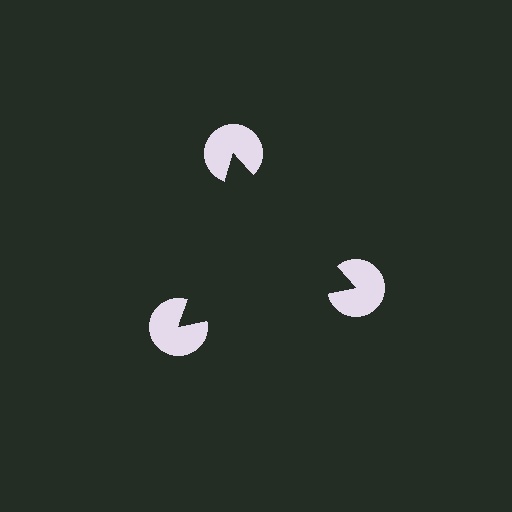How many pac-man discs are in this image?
There are 3 — one at each vertex of the illusory triangle.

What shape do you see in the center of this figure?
An illusory triangle — its edges are inferred from the aligned wedge cuts in the pac-man discs, not physically drawn.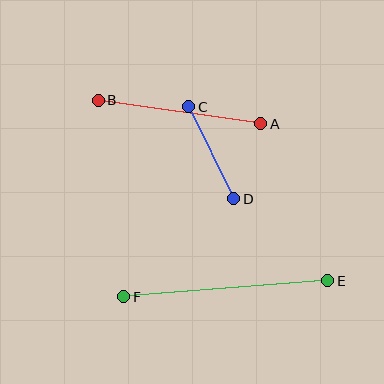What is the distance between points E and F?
The distance is approximately 204 pixels.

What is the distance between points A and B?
The distance is approximately 165 pixels.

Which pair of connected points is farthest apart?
Points E and F are farthest apart.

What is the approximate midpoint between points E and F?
The midpoint is at approximately (226, 289) pixels.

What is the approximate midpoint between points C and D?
The midpoint is at approximately (211, 153) pixels.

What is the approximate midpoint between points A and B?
The midpoint is at approximately (180, 112) pixels.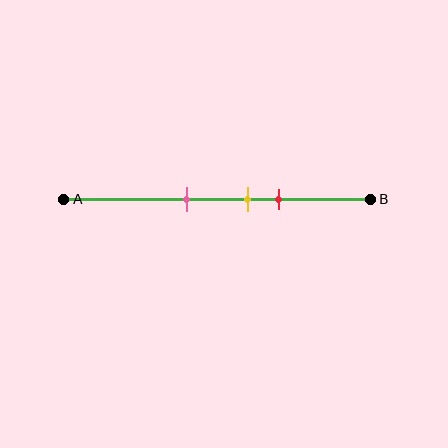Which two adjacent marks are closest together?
The yellow and red marks are the closest adjacent pair.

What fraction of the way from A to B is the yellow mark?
The yellow mark is approximately 60% (0.6) of the way from A to B.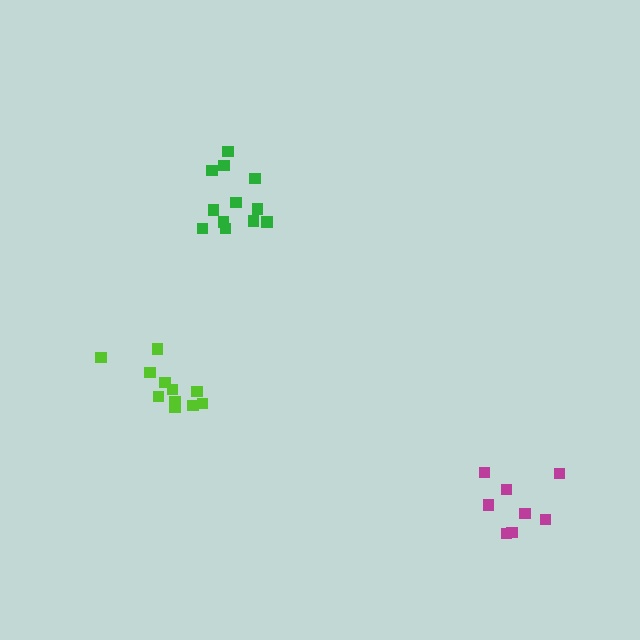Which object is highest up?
The green cluster is topmost.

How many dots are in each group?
Group 1: 8 dots, Group 2: 11 dots, Group 3: 12 dots (31 total).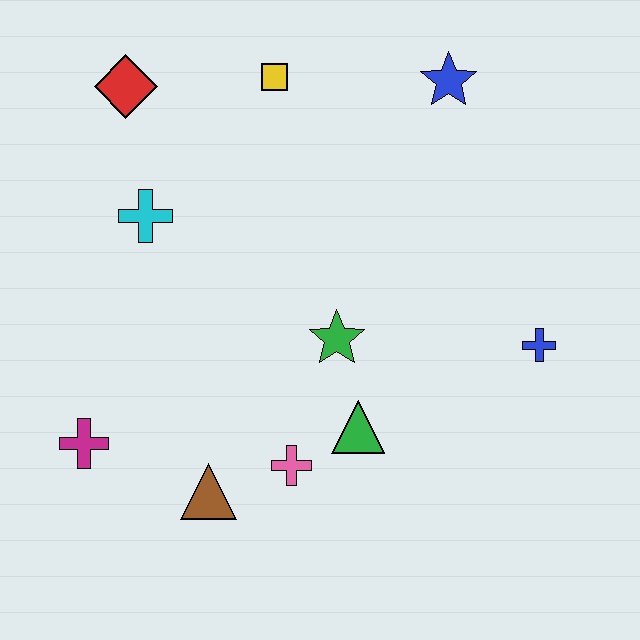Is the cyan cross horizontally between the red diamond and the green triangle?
Yes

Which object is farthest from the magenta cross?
The blue star is farthest from the magenta cross.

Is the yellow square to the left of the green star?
Yes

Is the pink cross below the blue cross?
Yes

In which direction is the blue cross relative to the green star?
The blue cross is to the right of the green star.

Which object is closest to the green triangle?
The pink cross is closest to the green triangle.